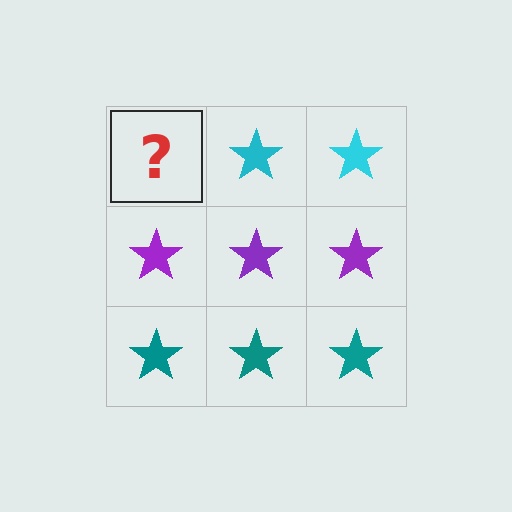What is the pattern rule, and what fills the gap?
The rule is that each row has a consistent color. The gap should be filled with a cyan star.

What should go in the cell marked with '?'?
The missing cell should contain a cyan star.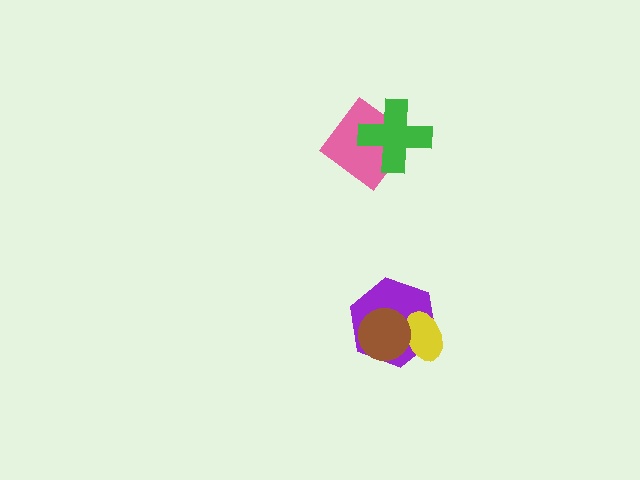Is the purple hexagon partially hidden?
Yes, it is partially covered by another shape.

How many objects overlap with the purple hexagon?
2 objects overlap with the purple hexagon.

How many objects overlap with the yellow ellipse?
2 objects overlap with the yellow ellipse.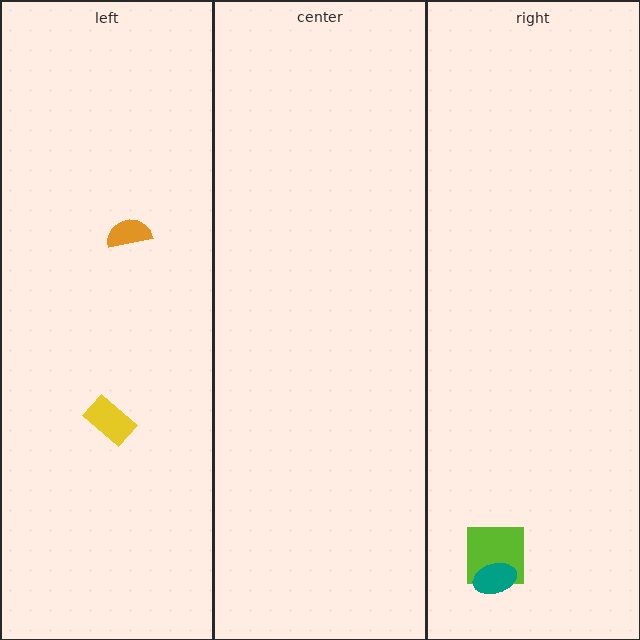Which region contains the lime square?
The right region.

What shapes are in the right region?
The lime square, the teal ellipse.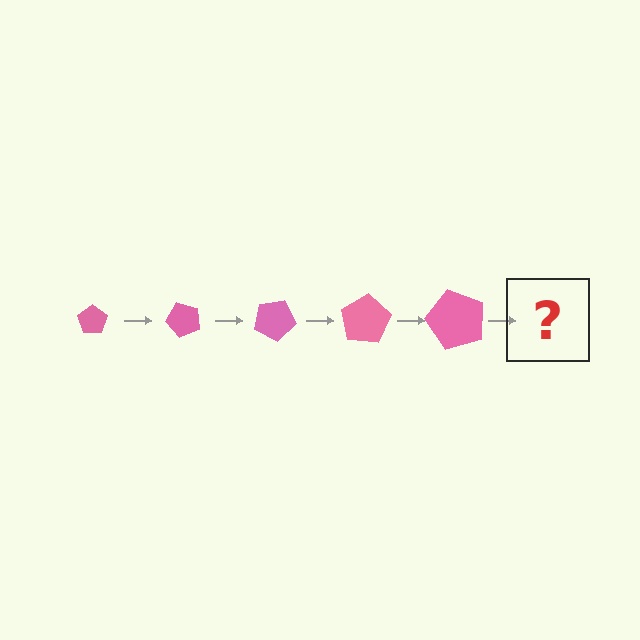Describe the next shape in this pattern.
It should be a pentagon, larger than the previous one and rotated 250 degrees from the start.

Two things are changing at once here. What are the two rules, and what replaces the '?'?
The two rules are that the pentagon grows larger each step and it rotates 50 degrees each step. The '?' should be a pentagon, larger than the previous one and rotated 250 degrees from the start.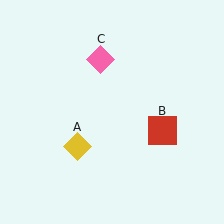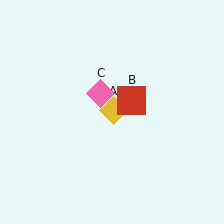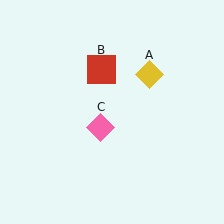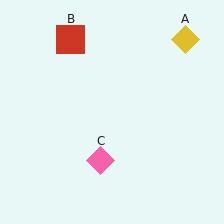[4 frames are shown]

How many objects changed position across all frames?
3 objects changed position: yellow diamond (object A), red square (object B), pink diamond (object C).